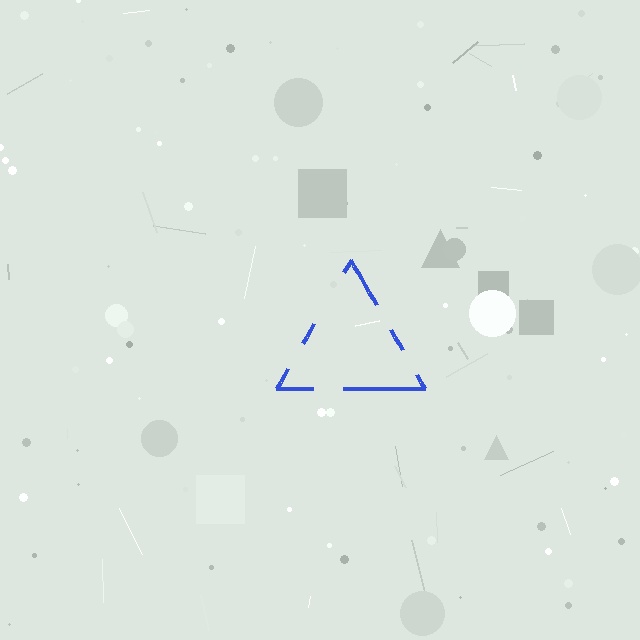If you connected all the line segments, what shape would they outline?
They would outline a triangle.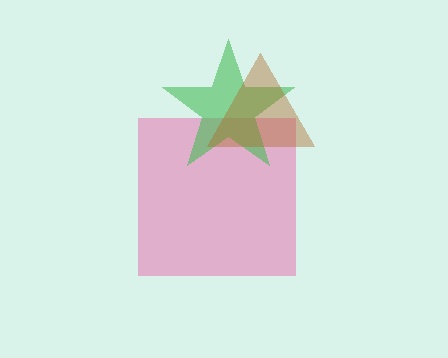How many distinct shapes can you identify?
There are 3 distinct shapes: a pink square, a green star, a brown triangle.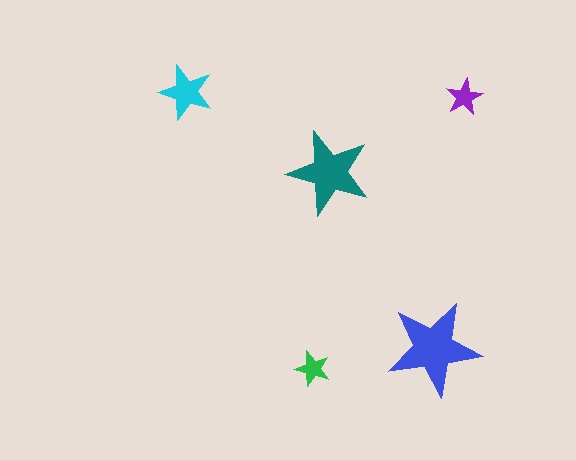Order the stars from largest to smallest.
the blue one, the teal one, the cyan one, the purple one, the green one.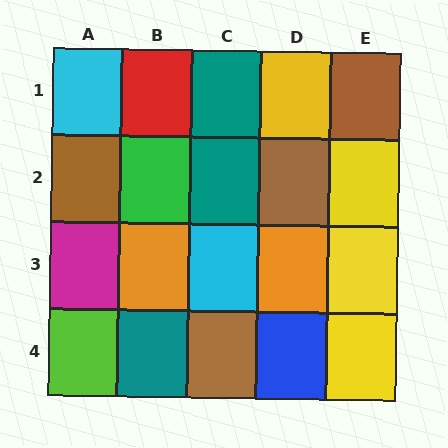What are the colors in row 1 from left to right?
Cyan, red, teal, yellow, brown.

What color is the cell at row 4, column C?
Brown.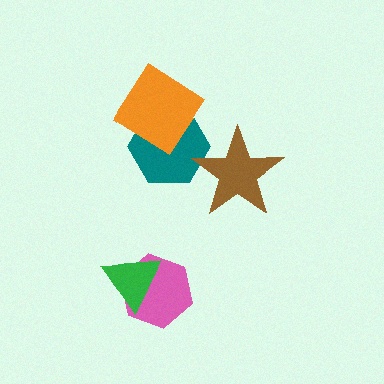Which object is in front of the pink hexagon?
The green triangle is in front of the pink hexagon.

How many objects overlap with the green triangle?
1 object overlaps with the green triangle.